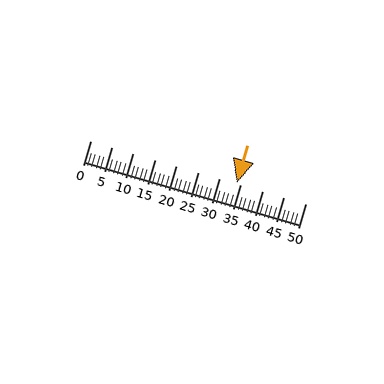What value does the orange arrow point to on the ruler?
The orange arrow points to approximately 34.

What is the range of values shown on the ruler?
The ruler shows values from 0 to 50.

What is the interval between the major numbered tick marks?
The major tick marks are spaced 5 units apart.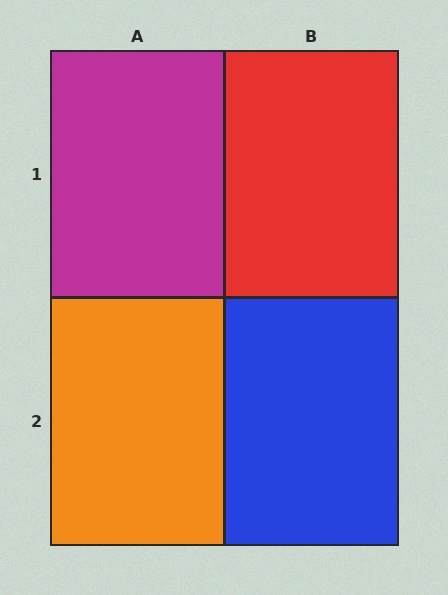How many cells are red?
1 cell is red.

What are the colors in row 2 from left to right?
Orange, blue.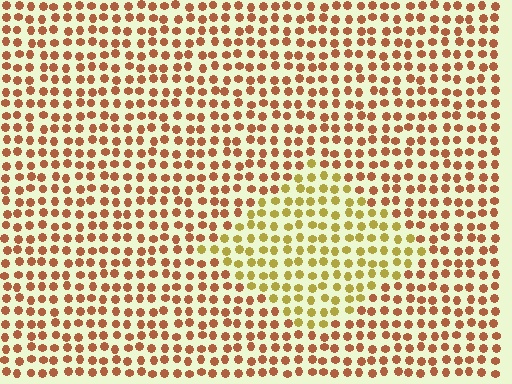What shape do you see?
I see a diamond.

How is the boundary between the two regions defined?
The boundary is defined purely by a slight shift in hue (about 37 degrees). Spacing, size, and orientation are identical on both sides.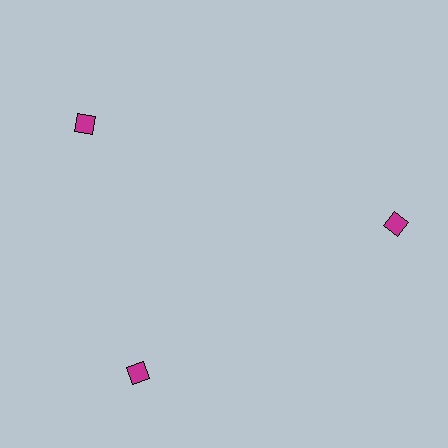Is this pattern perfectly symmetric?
No. The 3 magenta squares are arranged in a ring, but one element near the 11 o'clock position is rotated out of alignment along the ring, breaking the 3-fold rotational symmetry.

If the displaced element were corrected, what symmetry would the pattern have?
It would have 3-fold rotational symmetry — the pattern would map onto itself every 120 degrees.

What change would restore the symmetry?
The symmetry would be restored by rotating it back into even spacing with its neighbors so that all 3 squares sit at equal angles and equal distance from the center.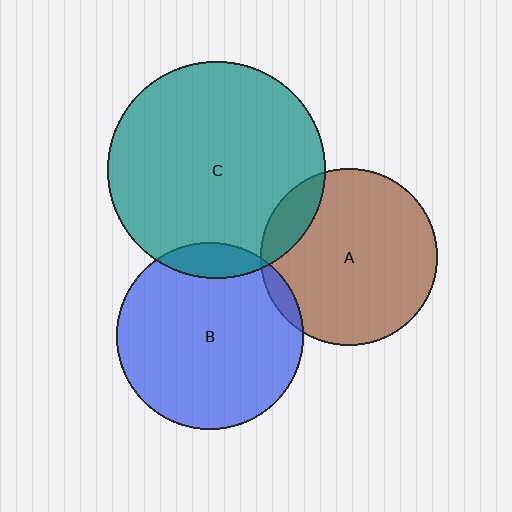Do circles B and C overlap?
Yes.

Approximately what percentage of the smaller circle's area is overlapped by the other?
Approximately 10%.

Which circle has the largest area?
Circle C (teal).